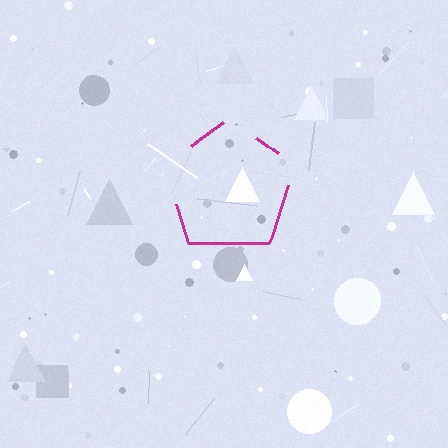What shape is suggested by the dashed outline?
The dashed outline suggests a pentagon.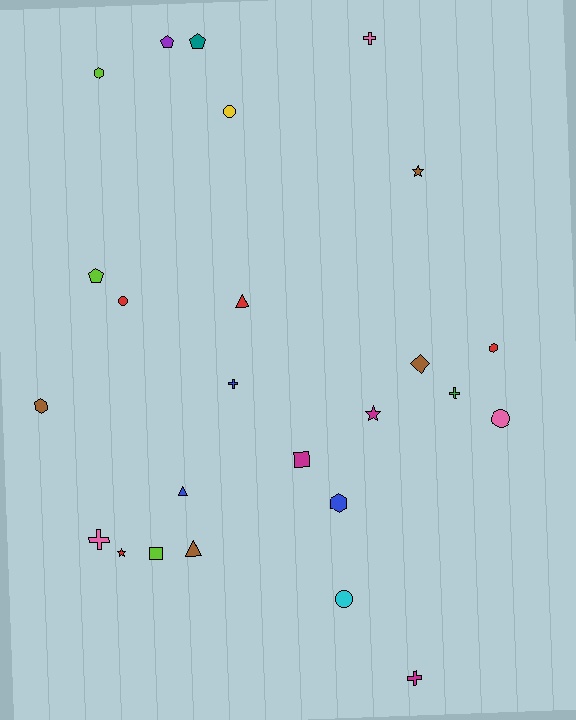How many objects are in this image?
There are 25 objects.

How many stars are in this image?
There are 3 stars.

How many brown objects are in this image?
There are 4 brown objects.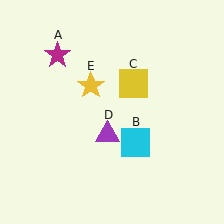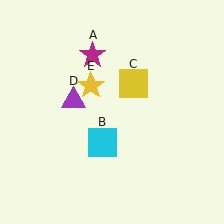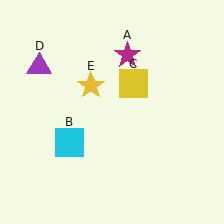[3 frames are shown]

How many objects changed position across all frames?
3 objects changed position: magenta star (object A), cyan square (object B), purple triangle (object D).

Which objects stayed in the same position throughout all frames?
Yellow square (object C) and yellow star (object E) remained stationary.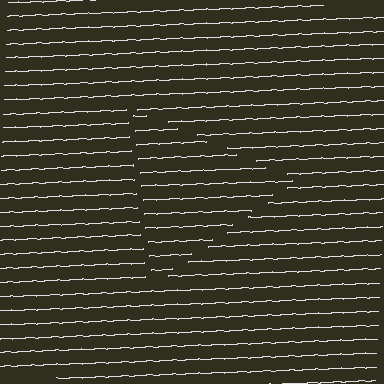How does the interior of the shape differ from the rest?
The interior of the shape contains the same grating, shifted by half a period — the contour is defined by the phase discontinuity where line-ends from the inner and outer gratings abut.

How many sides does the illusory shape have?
3 sides — the line-ends trace a triangle.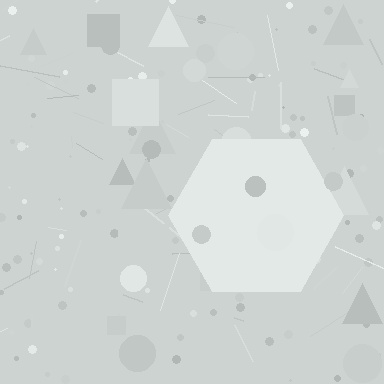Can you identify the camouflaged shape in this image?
The camouflaged shape is a hexagon.